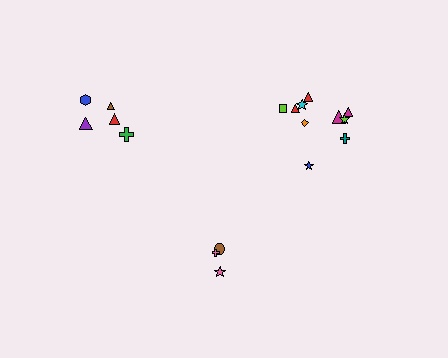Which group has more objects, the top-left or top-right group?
The top-right group.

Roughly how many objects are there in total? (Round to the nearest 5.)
Roughly 20 objects in total.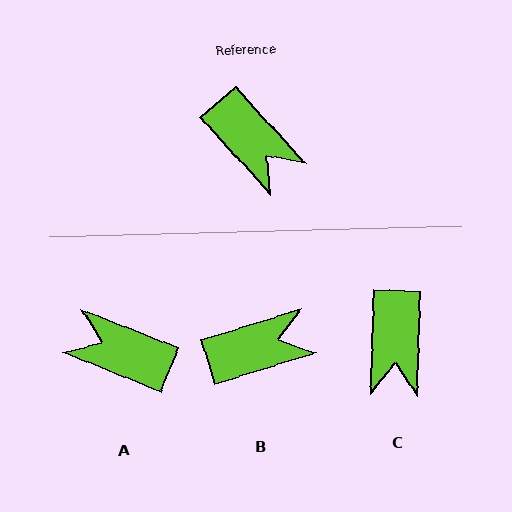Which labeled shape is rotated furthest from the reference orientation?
A, about 155 degrees away.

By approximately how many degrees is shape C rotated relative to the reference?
Approximately 44 degrees clockwise.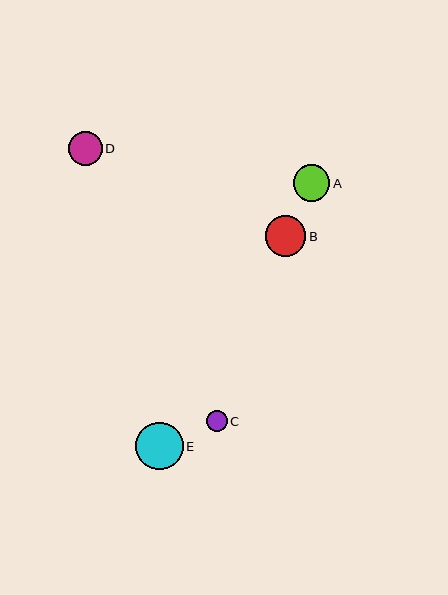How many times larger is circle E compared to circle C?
Circle E is approximately 2.3 times the size of circle C.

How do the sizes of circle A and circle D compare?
Circle A and circle D are approximately the same size.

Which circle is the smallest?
Circle C is the smallest with a size of approximately 20 pixels.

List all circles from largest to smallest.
From largest to smallest: E, B, A, D, C.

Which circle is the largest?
Circle E is the largest with a size of approximately 47 pixels.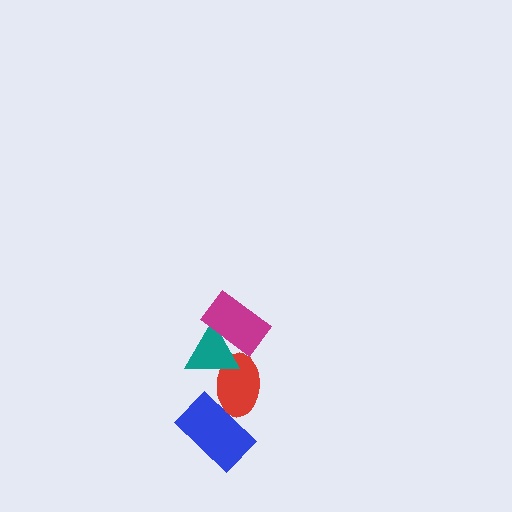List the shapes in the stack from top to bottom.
From top to bottom: the magenta rectangle, the teal triangle, the red ellipse, the blue rectangle.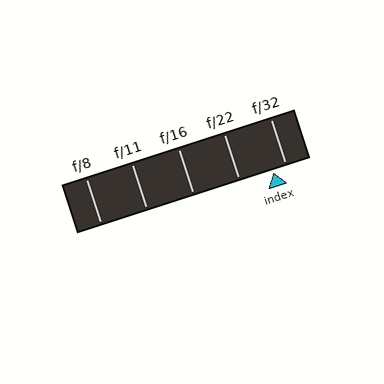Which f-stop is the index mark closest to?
The index mark is closest to f/32.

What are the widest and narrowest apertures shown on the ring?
The widest aperture shown is f/8 and the narrowest is f/32.